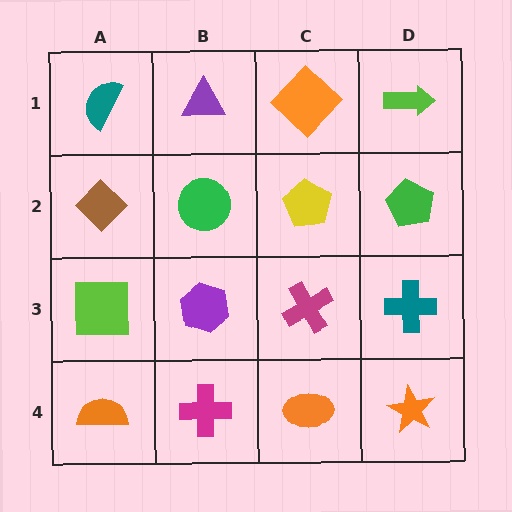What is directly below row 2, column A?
A lime square.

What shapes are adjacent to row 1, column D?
A green pentagon (row 2, column D), an orange diamond (row 1, column C).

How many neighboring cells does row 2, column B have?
4.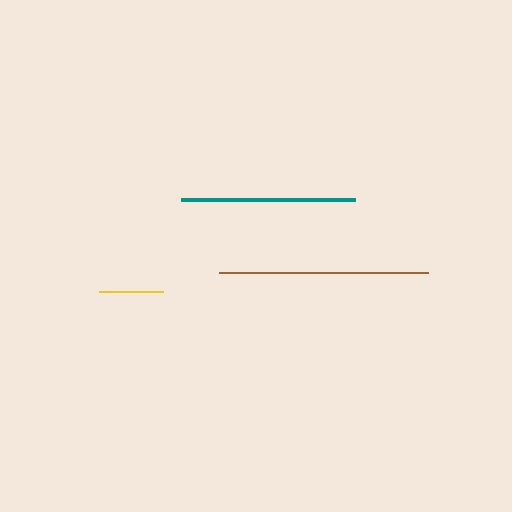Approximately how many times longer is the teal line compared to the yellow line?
The teal line is approximately 2.7 times the length of the yellow line.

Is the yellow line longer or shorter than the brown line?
The brown line is longer than the yellow line.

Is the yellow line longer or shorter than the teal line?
The teal line is longer than the yellow line.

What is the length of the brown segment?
The brown segment is approximately 209 pixels long.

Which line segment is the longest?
The brown line is the longest at approximately 209 pixels.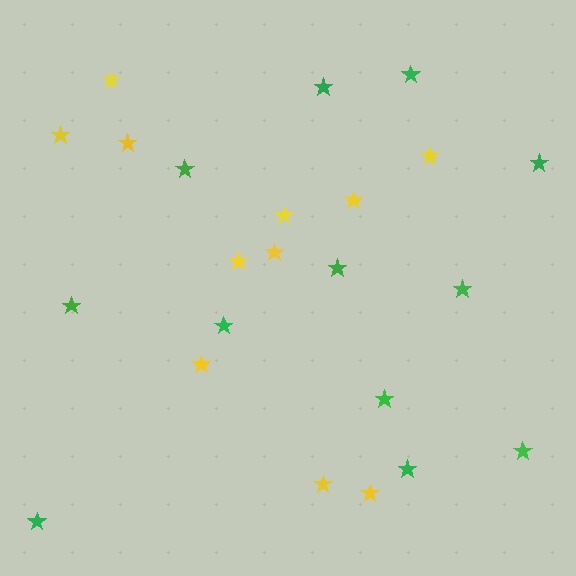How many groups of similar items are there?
There are 2 groups: one group of green stars (12) and one group of yellow stars (11).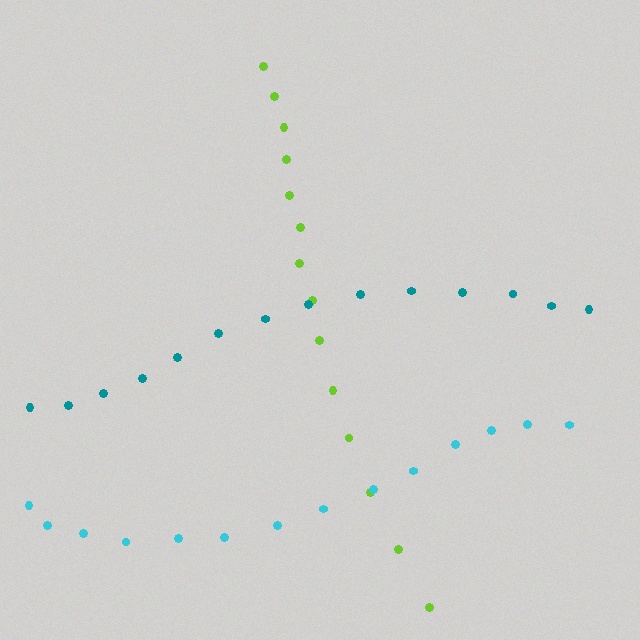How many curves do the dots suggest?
There are 3 distinct paths.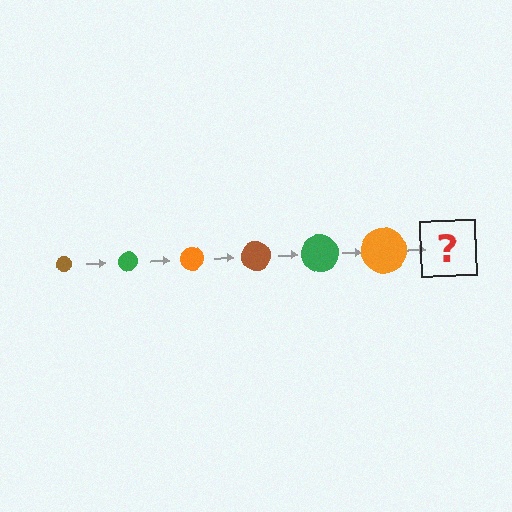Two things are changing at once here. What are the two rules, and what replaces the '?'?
The two rules are that the circle grows larger each step and the color cycles through brown, green, and orange. The '?' should be a brown circle, larger than the previous one.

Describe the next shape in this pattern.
It should be a brown circle, larger than the previous one.